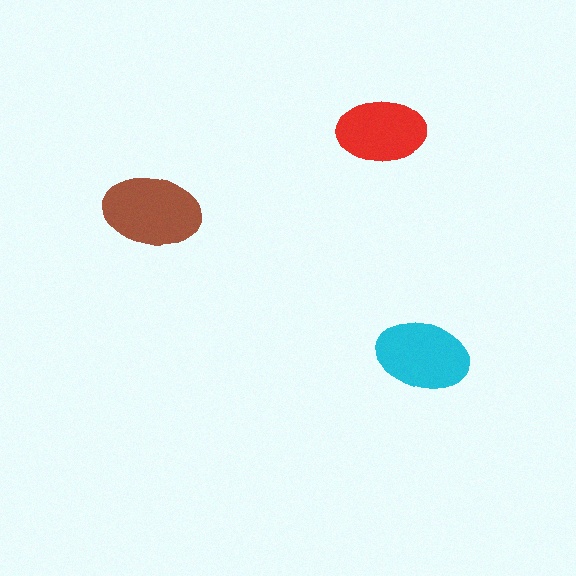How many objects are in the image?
There are 3 objects in the image.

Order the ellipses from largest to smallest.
the brown one, the cyan one, the red one.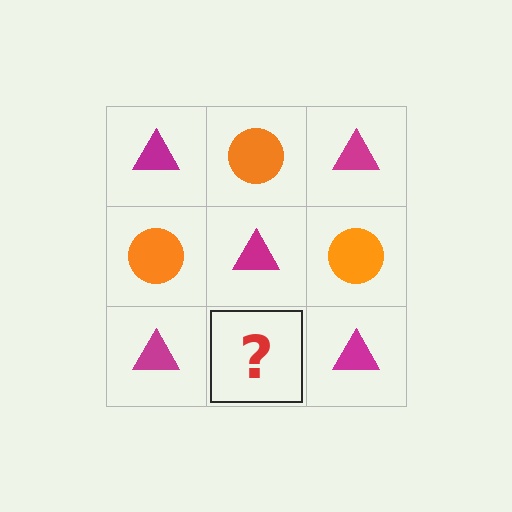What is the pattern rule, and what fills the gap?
The rule is that it alternates magenta triangle and orange circle in a checkerboard pattern. The gap should be filled with an orange circle.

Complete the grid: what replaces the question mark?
The question mark should be replaced with an orange circle.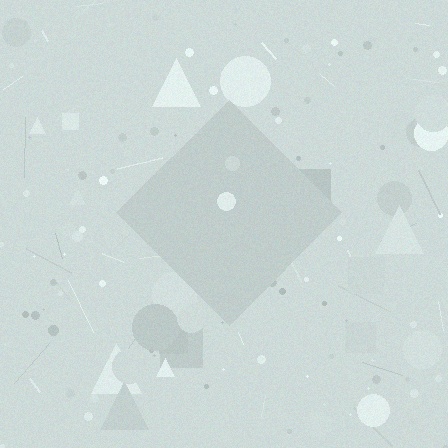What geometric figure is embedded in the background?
A diamond is embedded in the background.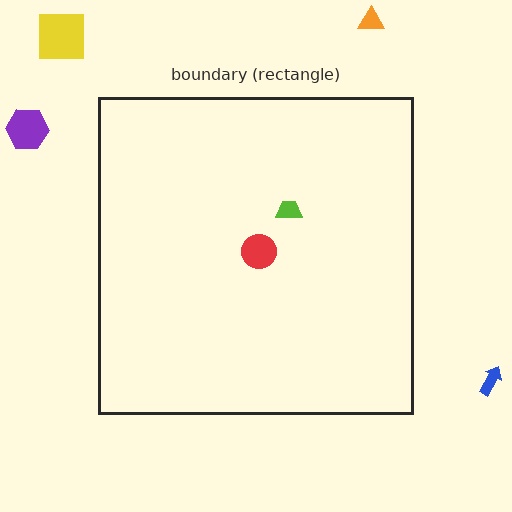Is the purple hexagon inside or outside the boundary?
Outside.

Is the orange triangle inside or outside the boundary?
Outside.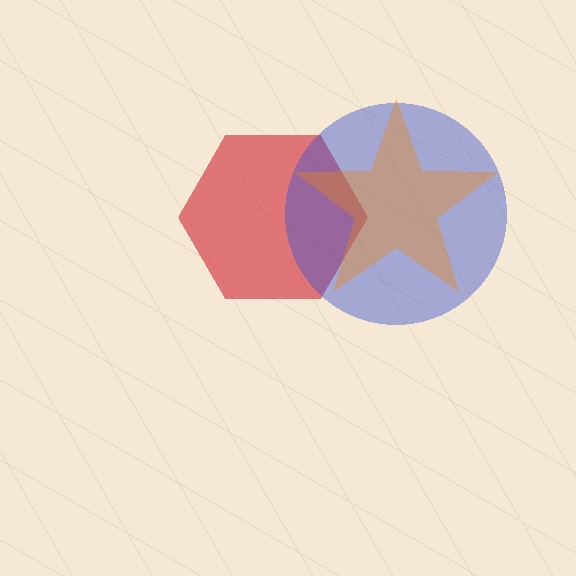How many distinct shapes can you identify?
There are 3 distinct shapes: a red hexagon, a blue circle, an orange star.